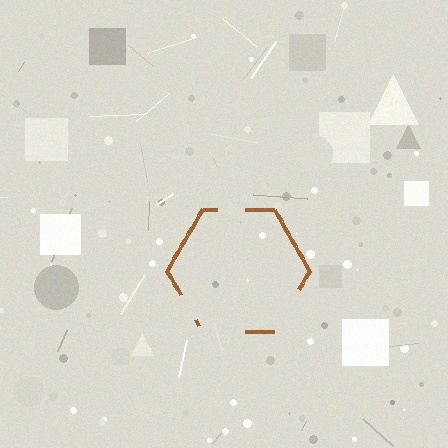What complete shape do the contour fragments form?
The contour fragments form a hexagon.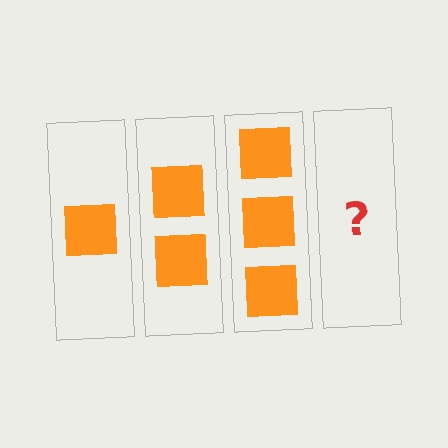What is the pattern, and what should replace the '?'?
The pattern is that each step adds one more square. The '?' should be 4 squares.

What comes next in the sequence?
The next element should be 4 squares.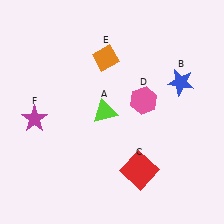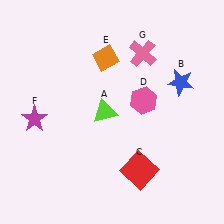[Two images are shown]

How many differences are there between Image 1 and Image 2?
There is 1 difference between the two images.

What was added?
A pink cross (G) was added in Image 2.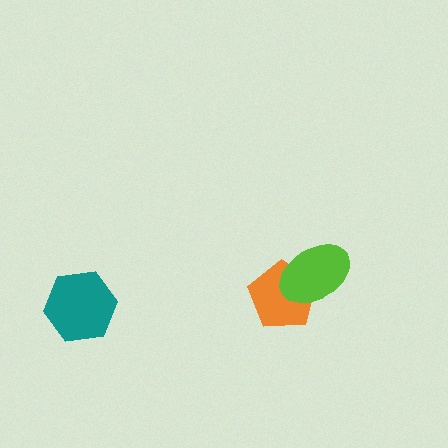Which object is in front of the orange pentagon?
The lime ellipse is in front of the orange pentagon.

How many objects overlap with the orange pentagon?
1 object overlaps with the orange pentagon.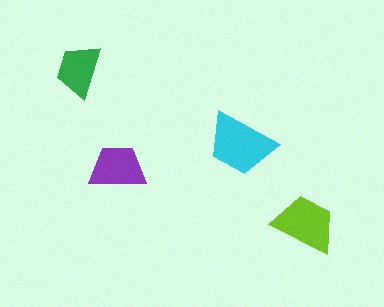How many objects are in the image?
There are 4 objects in the image.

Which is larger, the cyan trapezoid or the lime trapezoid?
The cyan one.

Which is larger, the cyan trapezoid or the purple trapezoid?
The cyan one.